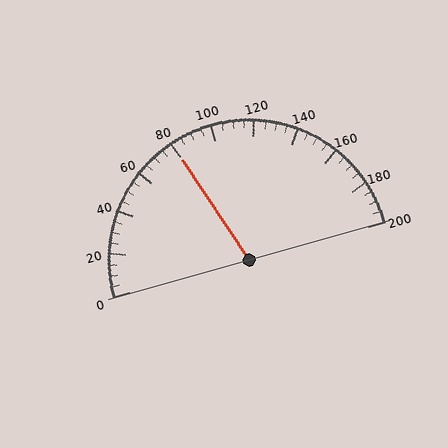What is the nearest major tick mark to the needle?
The nearest major tick mark is 80.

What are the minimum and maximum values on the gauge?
The gauge ranges from 0 to 200.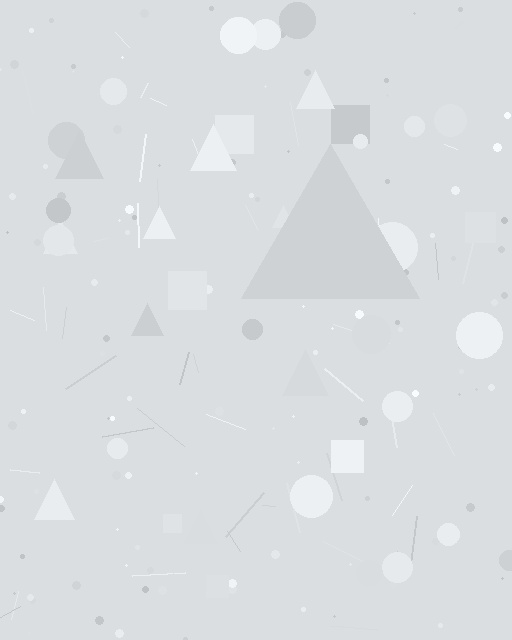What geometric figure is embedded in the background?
A triangle is embedded in the background.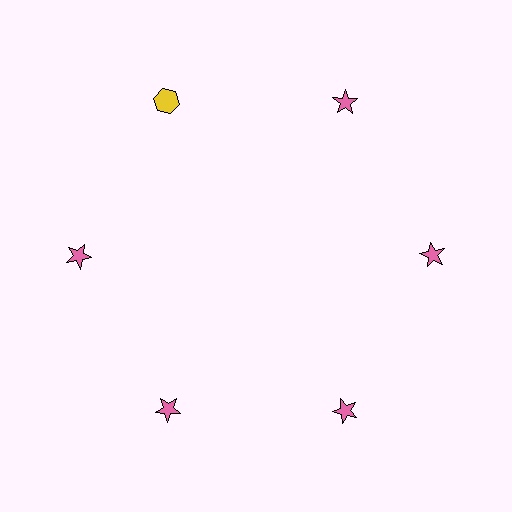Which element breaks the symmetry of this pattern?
The yellow hexagon at roughly the 11 o'clock position breaks the symmetry. All other shapes are pink stars.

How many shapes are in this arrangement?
There are 6 shapes arranged in a ring pattern.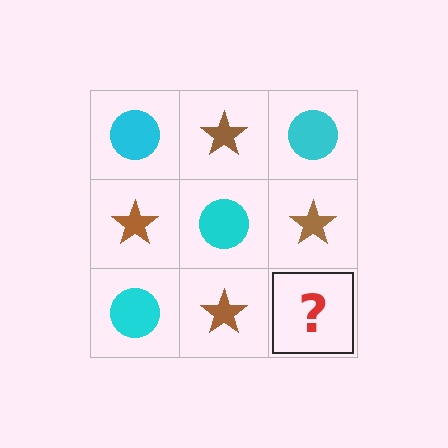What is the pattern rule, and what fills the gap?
The rule is that it alternates cyan circle and brown star in a checkerboard pattern. The gap should be filled with a cyan circle.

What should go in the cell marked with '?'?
The missing cell should contain a cyan circle.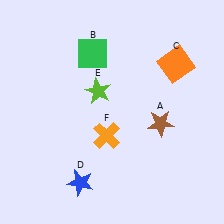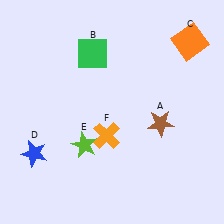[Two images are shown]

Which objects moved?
The objects that moved are: the orange square (C), the blue star (D), the lime star (E).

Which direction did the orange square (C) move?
The orange square (C) moved up.